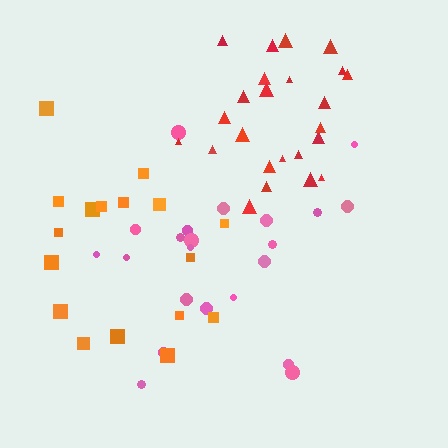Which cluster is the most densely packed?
Red.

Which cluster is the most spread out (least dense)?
Orange.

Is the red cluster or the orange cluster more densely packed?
Red.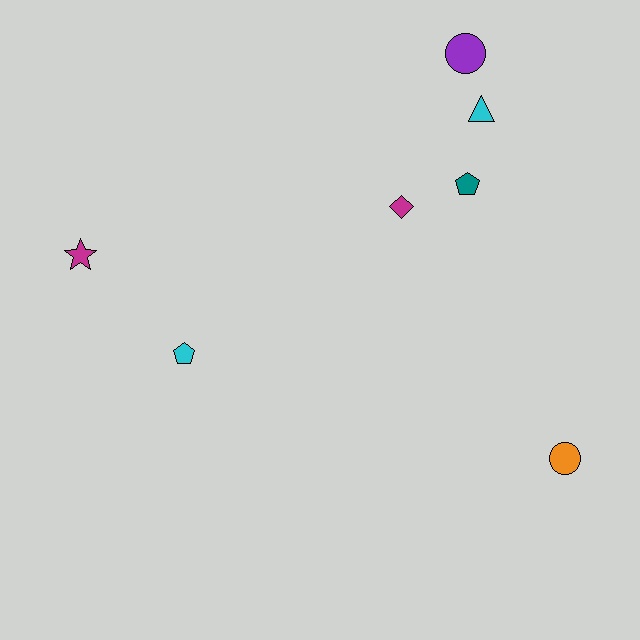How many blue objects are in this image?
There are no blue objects.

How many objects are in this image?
There are 7 objects.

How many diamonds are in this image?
There is 1 diamond.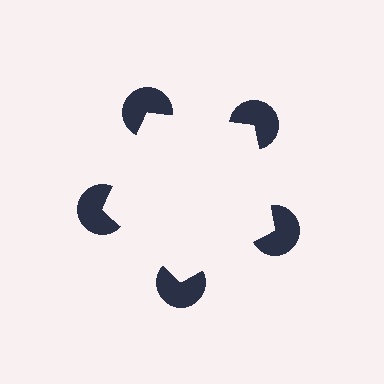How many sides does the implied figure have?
5 sides.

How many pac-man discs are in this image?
There are 5 — one at each vertex of the illusory pentagon.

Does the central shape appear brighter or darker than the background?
It typically appears slightly brighter than the background, even though no actual brightness change is drawn.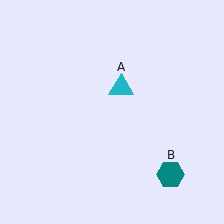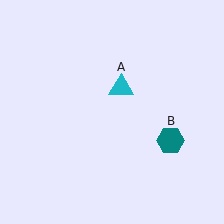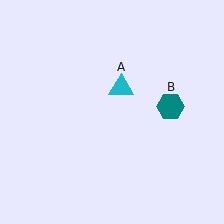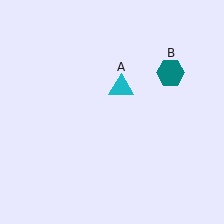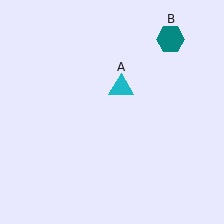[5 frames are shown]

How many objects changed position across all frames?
1 object changed position: teal hexagon (object B).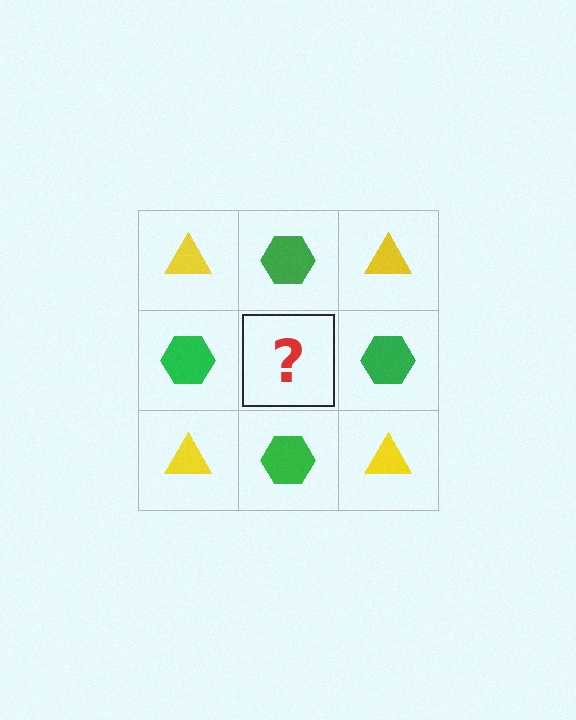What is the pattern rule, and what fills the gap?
The rule is that it alternates yellow triangle and green hexagon in a checkerboard pattern. The gap should be filled with a yellow triangle.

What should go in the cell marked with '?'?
The missing cell should contain a yellow triangle.